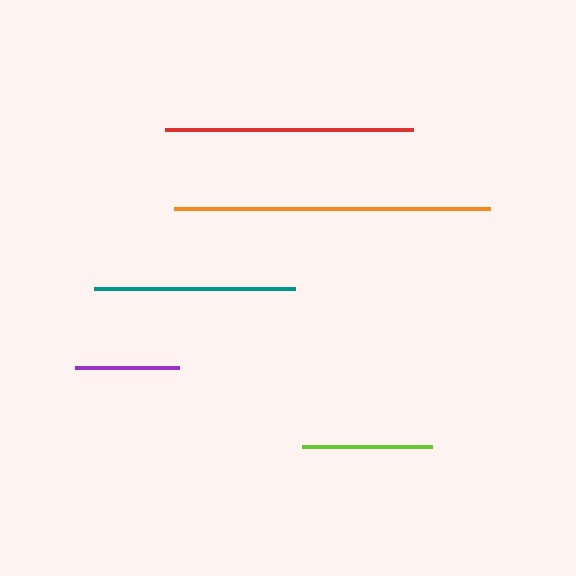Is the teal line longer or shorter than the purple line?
The teal line is longer than the purple line.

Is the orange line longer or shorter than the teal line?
The orange line is longer than the teal line.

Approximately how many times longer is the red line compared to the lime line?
The red line is approximately 1.9 times the length of the lime line.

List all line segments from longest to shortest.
From longest to shortest: orange, red, teal, lime, purple.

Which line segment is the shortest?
The purple line is the shortest at approximately 104 pixels.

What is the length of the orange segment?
The orange segment is approximately 317 pixels long.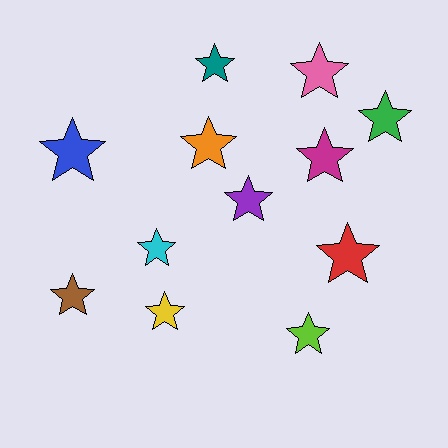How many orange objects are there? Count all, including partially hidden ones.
There is 1 orange object.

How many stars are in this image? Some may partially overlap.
There are 12 stars.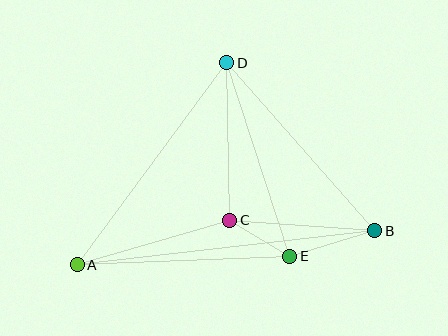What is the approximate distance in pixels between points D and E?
The distance between D and E is approximately 204 pixels.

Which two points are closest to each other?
Points C and E are closest to each other.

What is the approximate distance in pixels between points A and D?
The distance between A and D is approximately 251 pixels.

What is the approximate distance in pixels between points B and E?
The distance between B and E is approximately 88 pixels.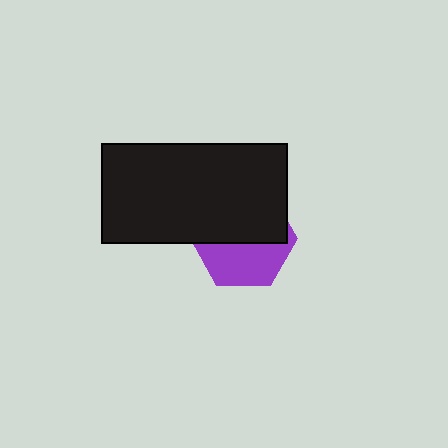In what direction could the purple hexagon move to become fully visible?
The purple hexagon could move down. That would shift it out from behind the black rectangle entirely.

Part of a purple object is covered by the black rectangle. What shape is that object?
It is a hexagon.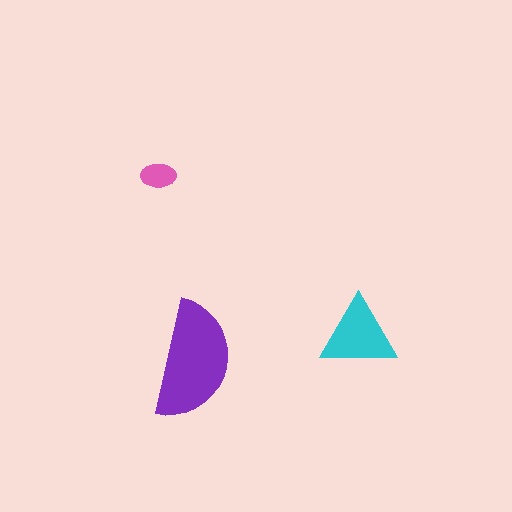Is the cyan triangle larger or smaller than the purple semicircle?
Smaller.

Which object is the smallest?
The pink ellipse.